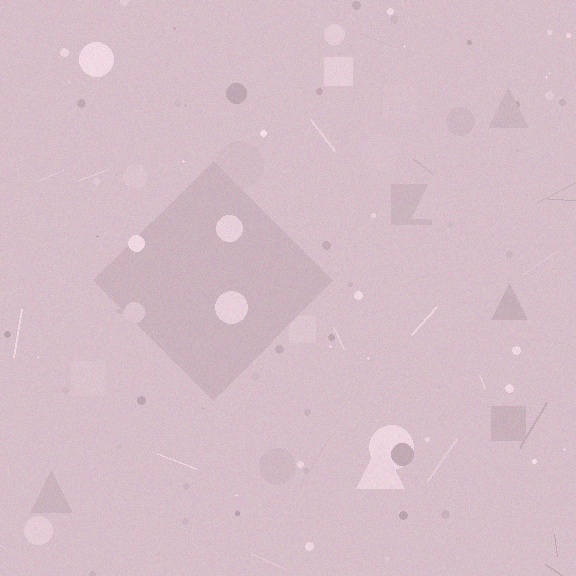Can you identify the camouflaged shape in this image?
The camouflaged shape is a diamond.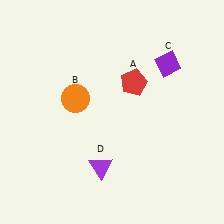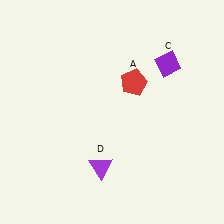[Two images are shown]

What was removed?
The orange circle (B) was removed in Image 2.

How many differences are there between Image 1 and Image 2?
There is 1 difference between the two images.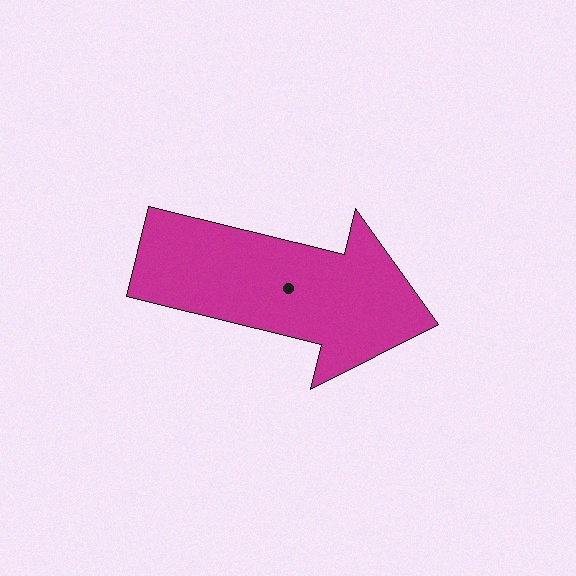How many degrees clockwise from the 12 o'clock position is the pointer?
Approximately 104 degrees.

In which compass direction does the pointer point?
East.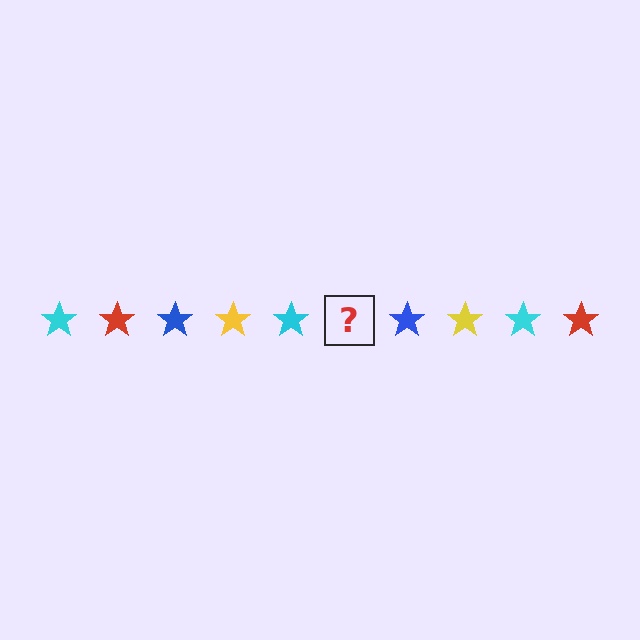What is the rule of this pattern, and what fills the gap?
The rule is that the pattern cycles through cyan, red, blue, yellow stars. The gap should be filled with a red star.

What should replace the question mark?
The question mark should be replaced with a red star.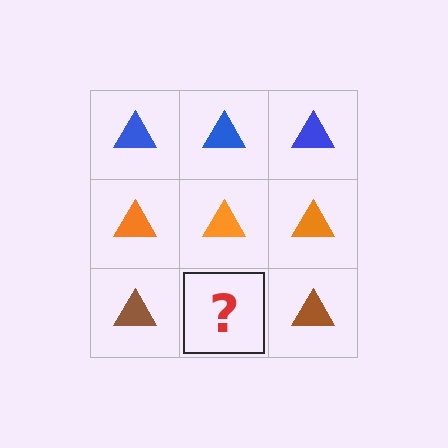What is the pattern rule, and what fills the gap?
The rule is that each row has a consistent color. The gap should be filled with a brown triangle.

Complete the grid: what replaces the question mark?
The question mark should be replaced with a brown triangle.